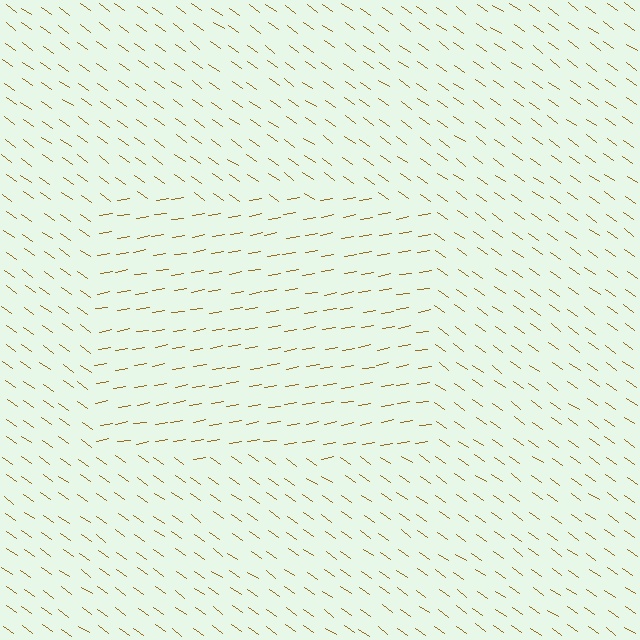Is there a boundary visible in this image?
Yes, there is a texture boundary formed by a change in line orientation.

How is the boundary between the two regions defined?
The boundary is defined purely by a change in line orientation (approximately 45 degrees difference). All lines are the same color and thickness.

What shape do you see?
I see a rectangle.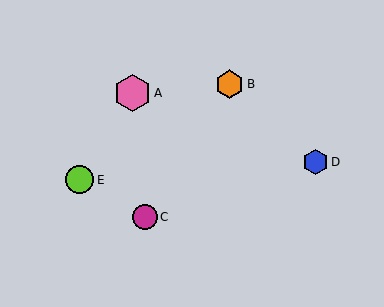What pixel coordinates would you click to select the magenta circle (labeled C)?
Click at (145, 217) to select the magenta circle C.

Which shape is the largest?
The pink hexagon (labeled A) is the largest.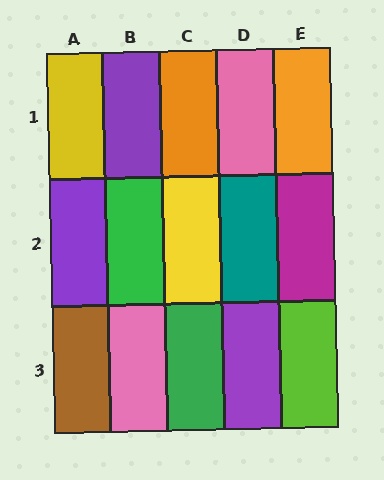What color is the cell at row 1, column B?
Purple.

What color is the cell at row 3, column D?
Purple.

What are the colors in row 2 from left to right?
Purple, green, yellow, teal, magenta.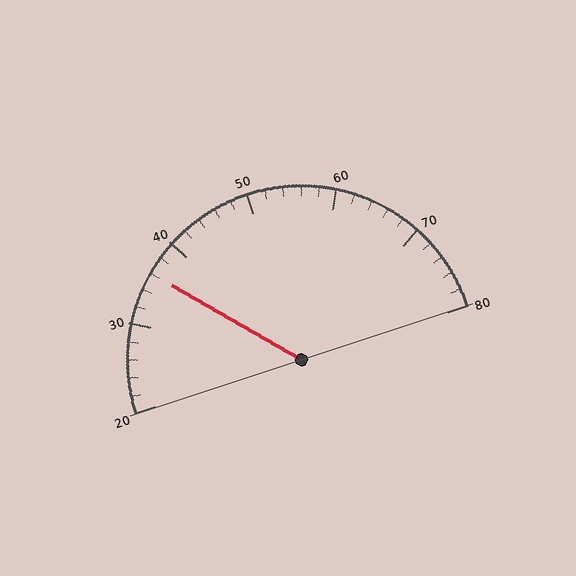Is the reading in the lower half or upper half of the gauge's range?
The reading is in the lower half of the range (20 to 80).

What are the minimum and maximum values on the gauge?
The gauge ranges from 20 to 80.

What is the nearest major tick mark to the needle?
The nearest major tick mark is 40.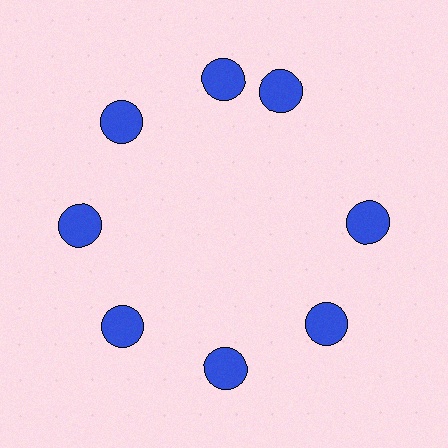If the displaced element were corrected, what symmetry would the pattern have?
It would have 8-fold rotational symmetry — the pattern would map onto itself every 45 degrees.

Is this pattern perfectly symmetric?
No. The 8 blue circles are arranged in a ring, but one element near the 2 o'clock position is rotated out of alignment along the ring, breaking the 8-fold rotational symmetry.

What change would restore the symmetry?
The symmetry would be restored by rotating it back into even spacing with its neighbors so that all 8 circles sit at equal angles and equal distance from the center.